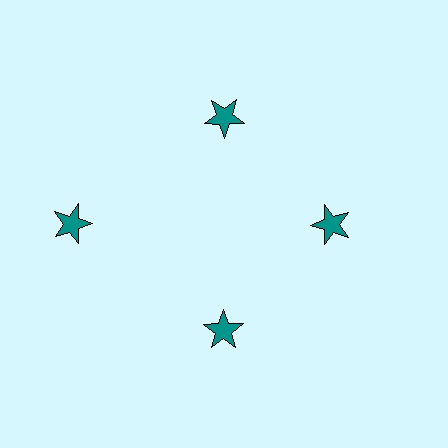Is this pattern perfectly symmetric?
No. The 4 teal stars are arranged in a ring, but one element near the 9 o'clock position is pushed outward from the center, breaking the 4-fold rotational symmetry.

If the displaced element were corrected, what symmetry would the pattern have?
It would have 4-fold rotational symmetry — the pattern would map onto itself every 90 degrees.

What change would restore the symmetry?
The symmetry would be restored by moving it inward, back onto the ring so that all 4 stars sit at equal angles and equal distance from the center.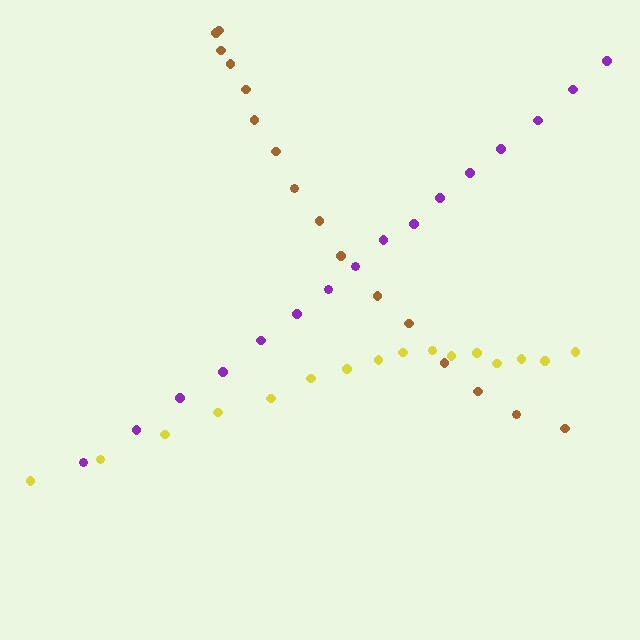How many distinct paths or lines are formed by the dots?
There are 3 distinct paths.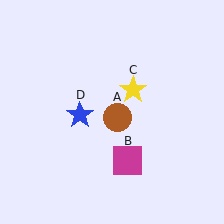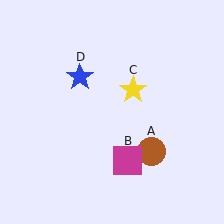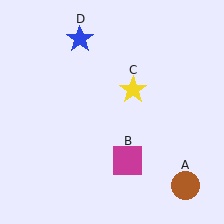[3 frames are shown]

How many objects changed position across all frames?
2 objects changed position: brown circle (object A), blue star (object D).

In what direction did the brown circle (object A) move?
The brown circle (object A) moved down and to the right.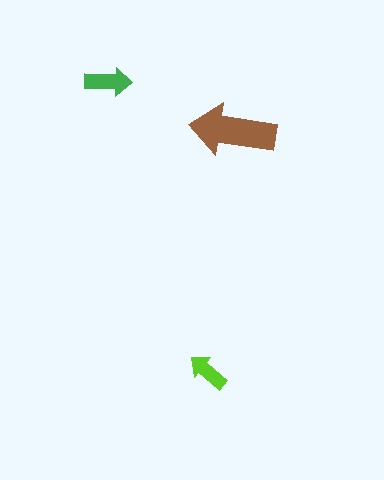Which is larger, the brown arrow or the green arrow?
The brown one.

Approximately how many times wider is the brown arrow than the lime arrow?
About 2 times wider.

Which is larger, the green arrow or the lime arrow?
The green one.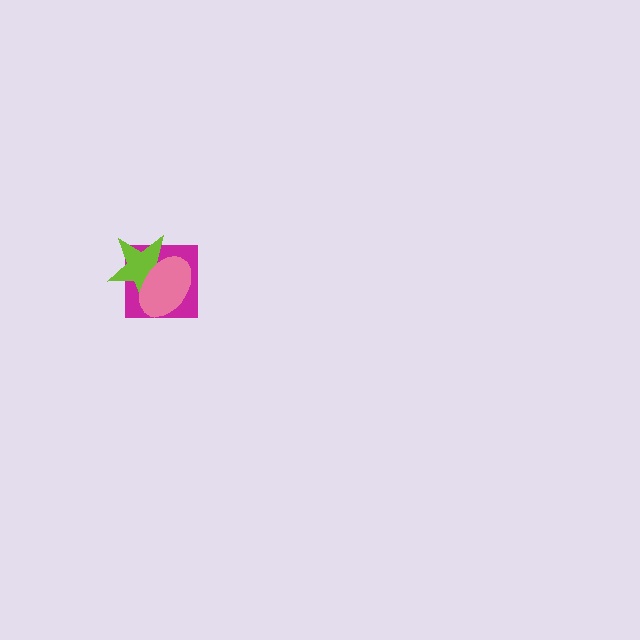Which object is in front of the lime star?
The pink ellipse is in front of the lime star.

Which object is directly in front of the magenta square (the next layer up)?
The lime star is directly in front of the magenta square.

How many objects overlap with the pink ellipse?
2 objects overlap with the pink ellipse.